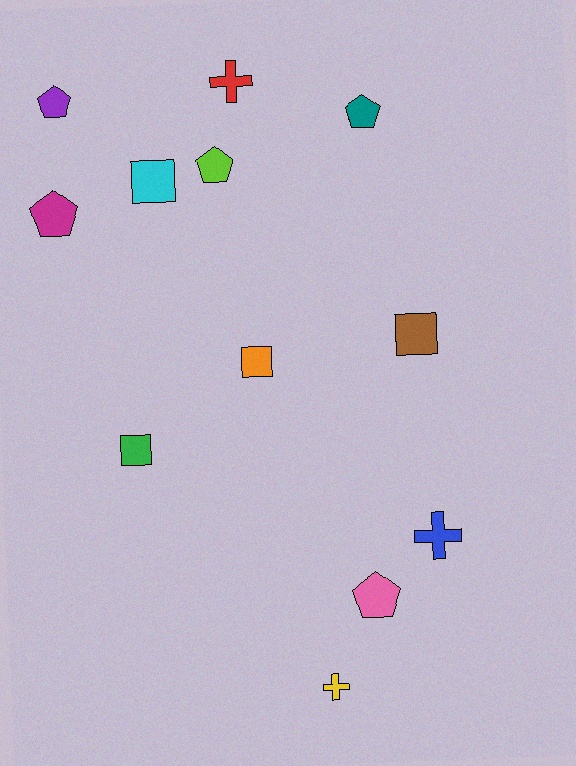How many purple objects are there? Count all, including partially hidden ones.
There is 1 purple object.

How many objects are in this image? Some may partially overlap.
There are 12 objects.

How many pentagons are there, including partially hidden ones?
There are 5 pentagons.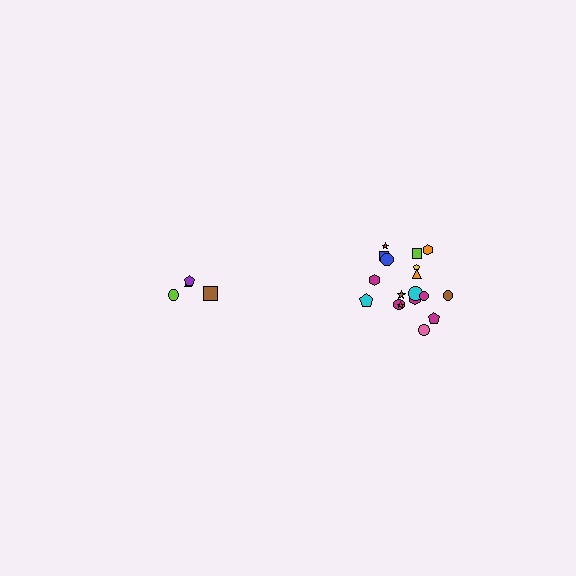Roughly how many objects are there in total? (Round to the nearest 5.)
Roughly 20 objects in total.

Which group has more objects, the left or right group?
The right group.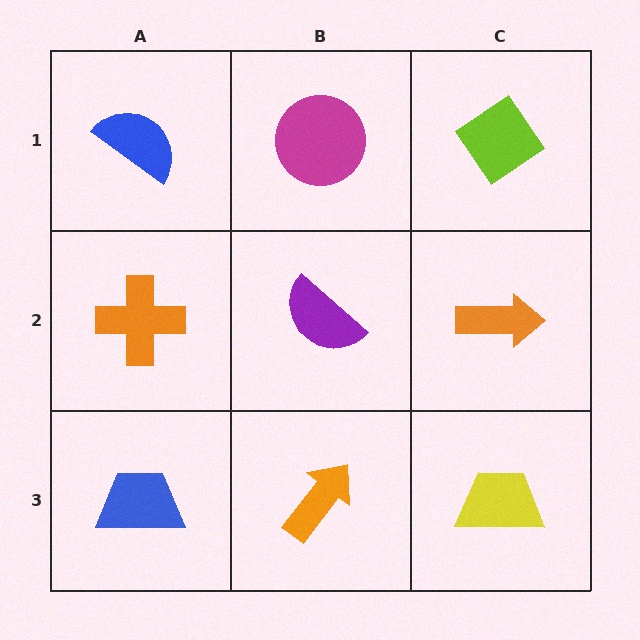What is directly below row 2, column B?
An orange arrow.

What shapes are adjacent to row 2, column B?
A magenta circle (row 1, column B), an orange arrow (row 3, column B), an orange cross (row 2, column A), an orange arrow (row 2, column C).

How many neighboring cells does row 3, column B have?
3.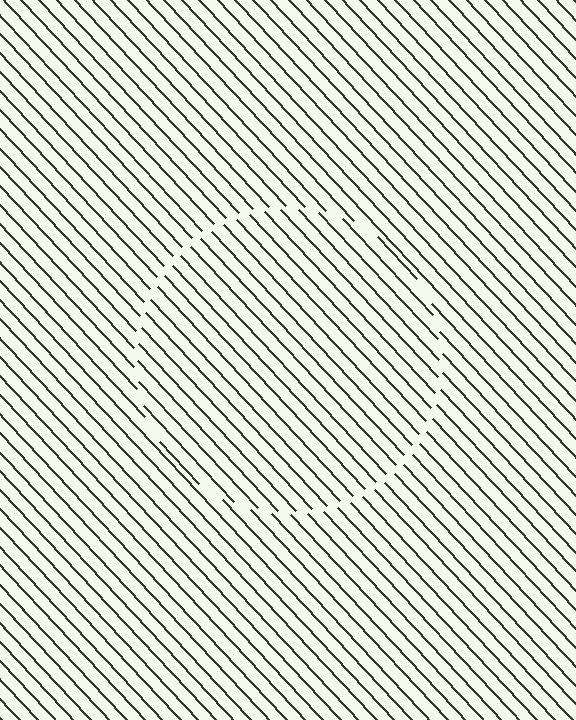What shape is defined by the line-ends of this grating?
An illusory circle. The interior of the shape contains the same grating, shifted by half a period — the contour is defined by the phase discontinuity where line-ends from the inner and outer gratings abut.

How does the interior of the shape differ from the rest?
The interior of the shape contains the same grating, shifted by half a period — the contour is defined by the phase discontinuity where line-ends from the inner and outer gratings abut.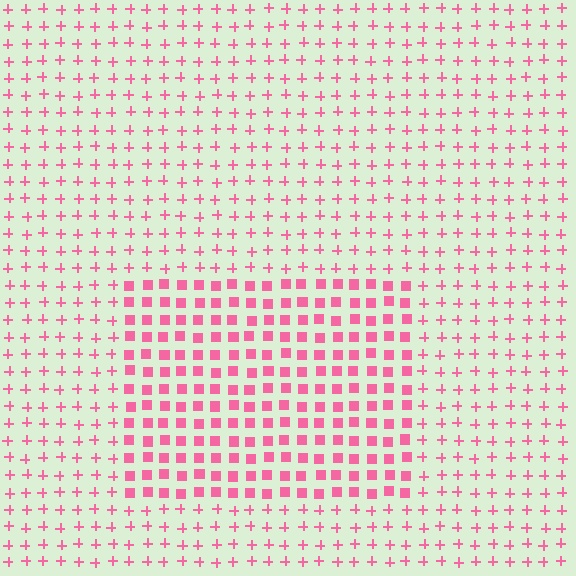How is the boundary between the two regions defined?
The boundary is defined by a change in element shape: squares inside vs. plus signs outside. All elements share the same color and spacing.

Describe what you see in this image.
The image is filled with small pink elements arranged in a uniform grid. A rectangle-shaped region contains squares, while the surrounding area contains plus signs. The boundary is defined purely by the change in element shape.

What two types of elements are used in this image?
The image uses squares inside the rectangle region and plus signs outside it.